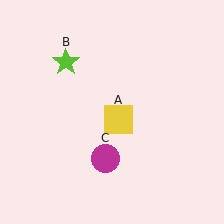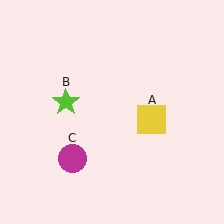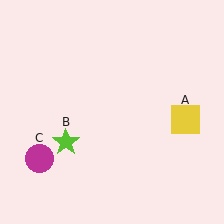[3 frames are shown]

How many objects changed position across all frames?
3 objects changed position: yellow square (object A), lime star (object B), magenta circle (object C).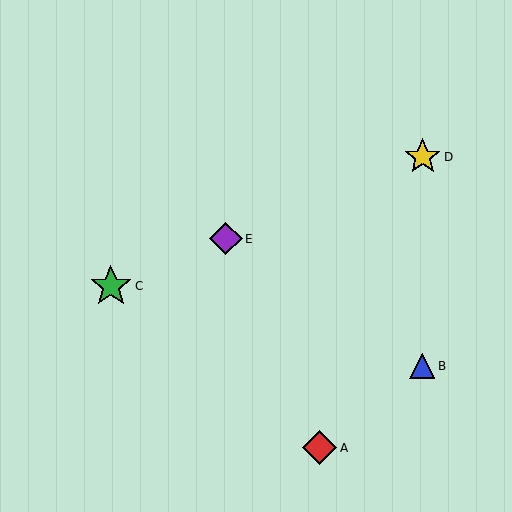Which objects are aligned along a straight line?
Objects C, D, E are aligned along a straight line.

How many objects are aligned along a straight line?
3 objects (C, D, E) are aligned along a straight line.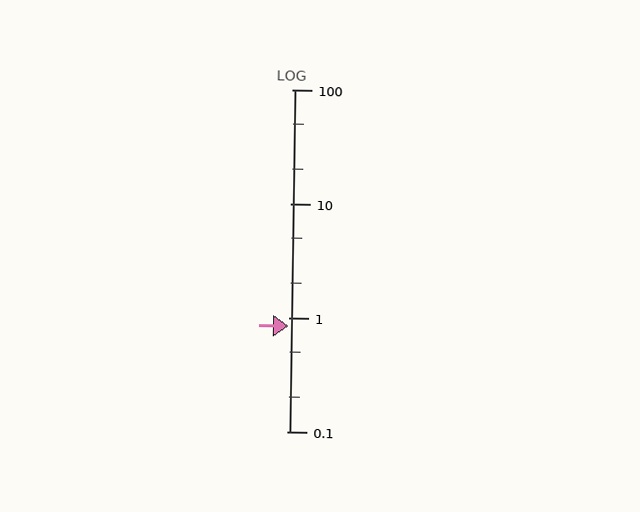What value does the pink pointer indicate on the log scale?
The pointer indicates approximately 0.85.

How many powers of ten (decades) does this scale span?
The scale spans 3 decades, from 0.1 to 100.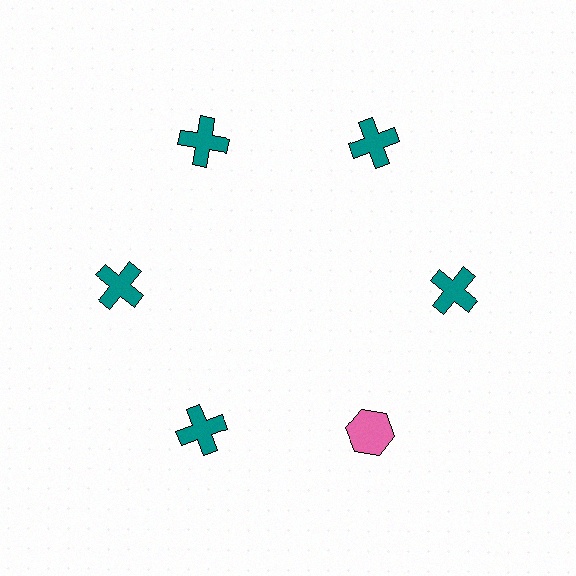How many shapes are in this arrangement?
There are 6 shapes arranged in a ring pattern.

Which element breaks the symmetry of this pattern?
The pink hexagon at roughly the 5 o'clock position breaks the symmetry. All other shapes are teal crosses.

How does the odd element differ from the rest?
It differs in both color (pink instead of teal) and shape (hexagon instead of cross).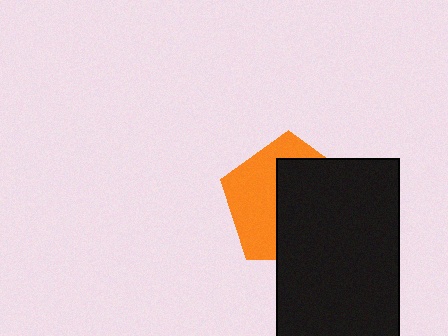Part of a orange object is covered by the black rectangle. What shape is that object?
It is a pentagon.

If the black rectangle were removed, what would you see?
You would see the complete orange pentagon.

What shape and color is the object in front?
The object in front is a black rectangle.